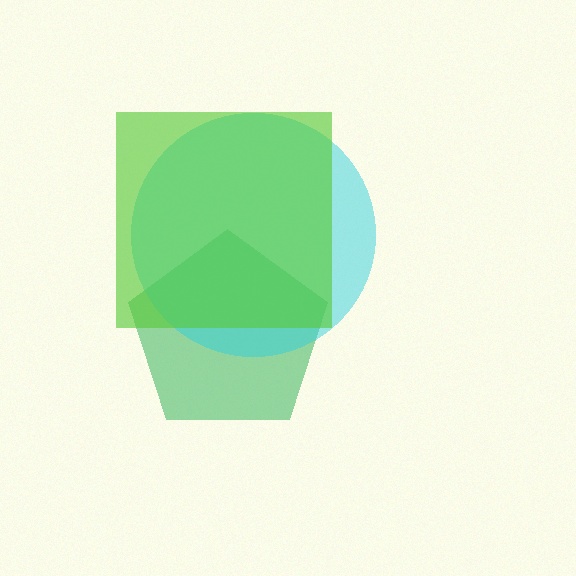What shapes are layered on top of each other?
The layered shapes are: a green pentagon, a cyan circle, a lime square.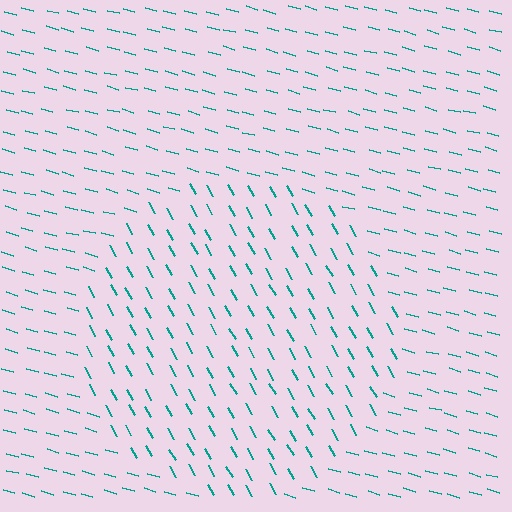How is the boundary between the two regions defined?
The boundary is defined purely by a change in line orientation (approximately 45 degrees difference). All lines are the same color and thickness.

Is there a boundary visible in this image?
Yes, there is a texture boundary formed by a change in line orientation.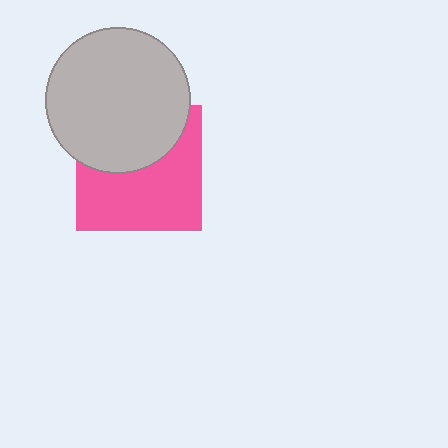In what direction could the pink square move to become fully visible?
The pink square could move down. That would shift it out from behind the light gray circle entirely.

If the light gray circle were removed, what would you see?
You would see the complete pink square.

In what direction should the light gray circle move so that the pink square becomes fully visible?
The light gray circle should move up. That is the shortest direction to clear the overlap and leave the pink square fully visible.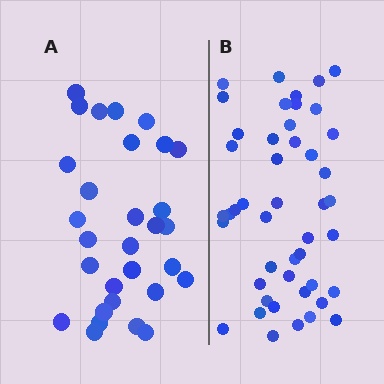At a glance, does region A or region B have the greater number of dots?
Region B (the right region) has more dots.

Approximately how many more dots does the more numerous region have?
Region B has approximately 15 more dots than region A.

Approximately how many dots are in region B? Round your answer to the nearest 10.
About 50 dots. (The exact count is 46, which rounds to 50.)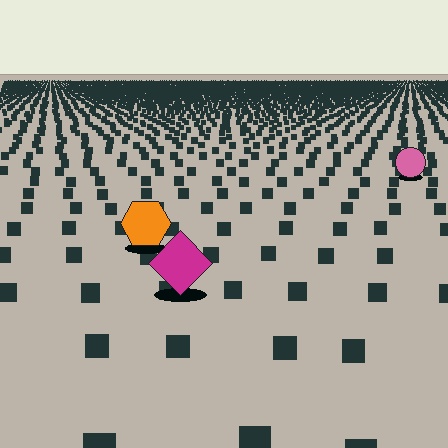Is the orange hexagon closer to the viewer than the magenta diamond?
No. The magenta diamond is closer — you can tell from the texture gradient: the ground texture is coarser near it.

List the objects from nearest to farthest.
From nearest to farthest: the magenta diamond, the orange hexagon, the pink circle.